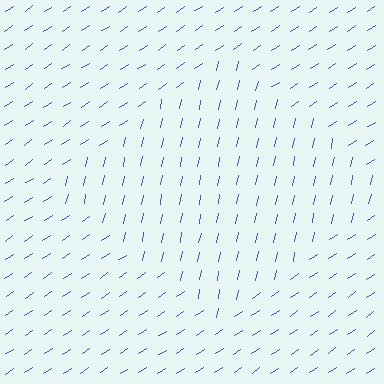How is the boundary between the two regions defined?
The boundary is defined purely by a change in line orientation (approximately 45 degrees difference). All lines are the same color and thickness.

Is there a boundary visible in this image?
Yes, there is a texture boundary formed by a change in line orientation.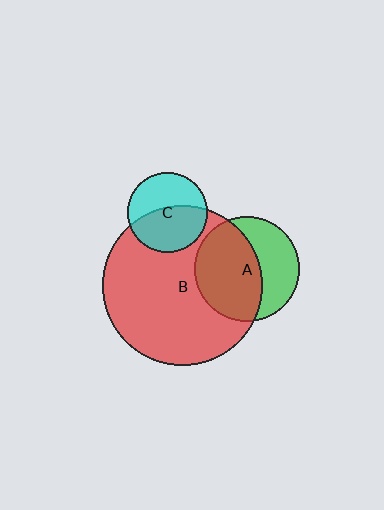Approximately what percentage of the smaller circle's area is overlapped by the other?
Approximately 55%.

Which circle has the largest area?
Circle B (red).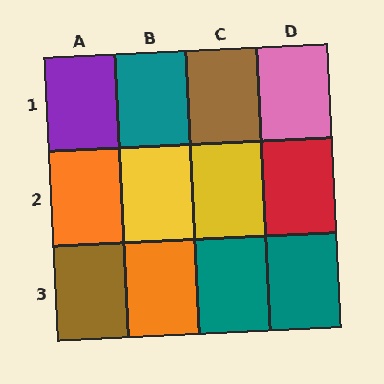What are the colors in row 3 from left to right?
Brown, orange, teal, teal.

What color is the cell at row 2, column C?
Yellow.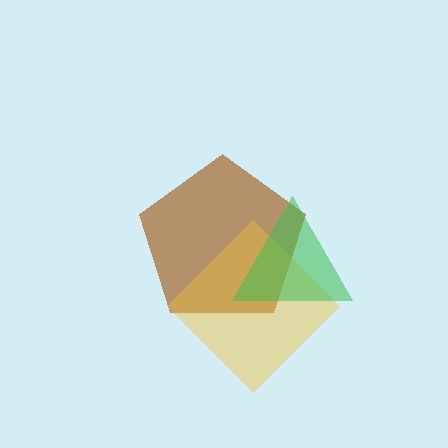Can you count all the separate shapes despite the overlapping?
Yes, there are 3 separate shapes.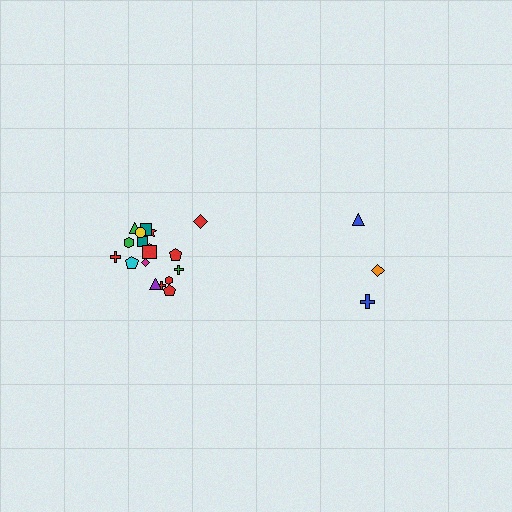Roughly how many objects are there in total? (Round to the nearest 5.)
Roughly 20 objects in total.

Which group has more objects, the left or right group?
The left group.